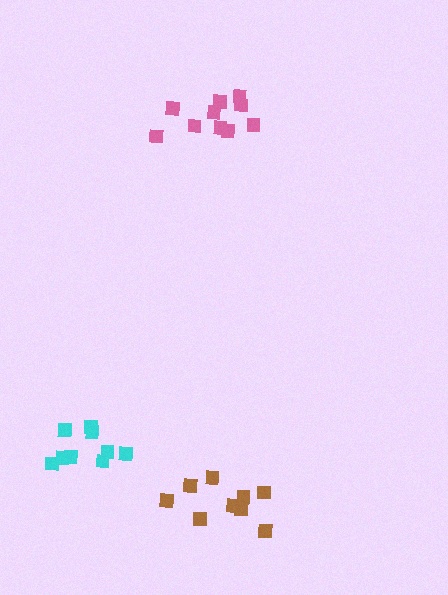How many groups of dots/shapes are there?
There are 3 groups.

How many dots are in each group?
Group 1: 9 dots, Group 2: 9 dots, Group 3: 10 dots (28 total).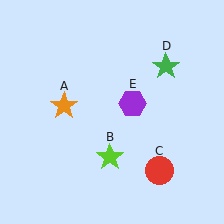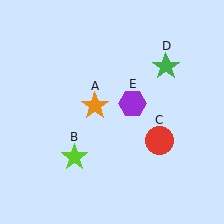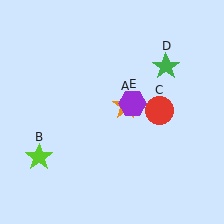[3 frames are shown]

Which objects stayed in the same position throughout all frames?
Green star (object D) and purple hexagon (object E) remained stationary.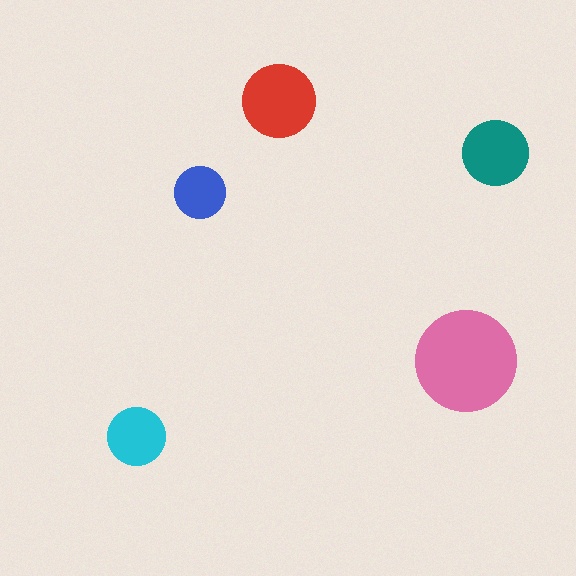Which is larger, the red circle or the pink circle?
The pink one.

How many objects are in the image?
There are 5 objects in the image.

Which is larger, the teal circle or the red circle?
The red one.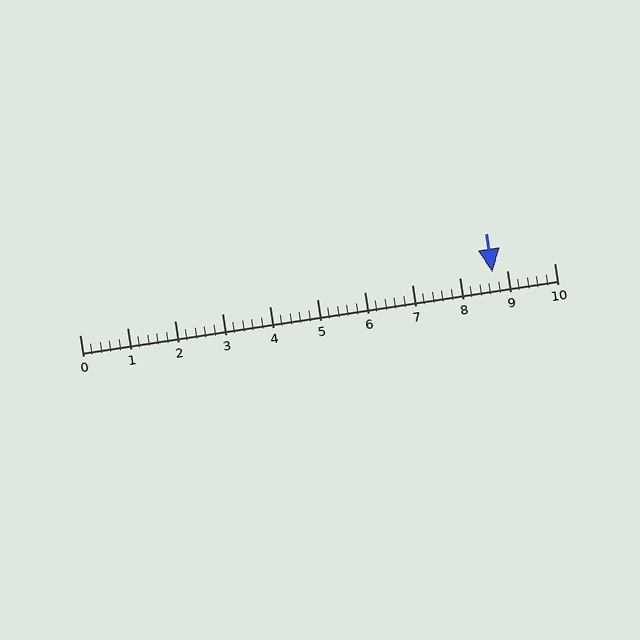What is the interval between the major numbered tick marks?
The major tick marks are spaced 1 units apart.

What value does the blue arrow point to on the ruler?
The blue arrow points to approximately 8.7.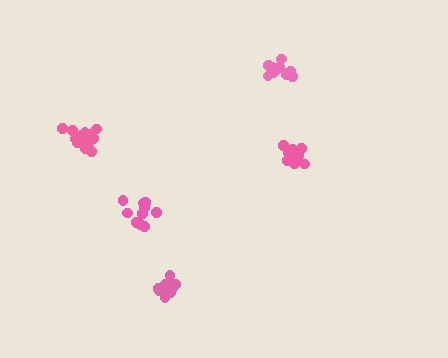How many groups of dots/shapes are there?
There are 5 groups.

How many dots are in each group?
Group 1: 11 dots, Group 2: 12 dots, Group 3: 17 dots, Group 4: 16 dots, Group 5: 12 dots (68 total).